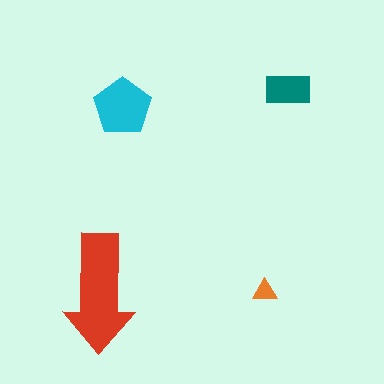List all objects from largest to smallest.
The red arrow, the cyan pentagon, the teal rectangle, the orange triangle.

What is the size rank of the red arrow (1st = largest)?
1st.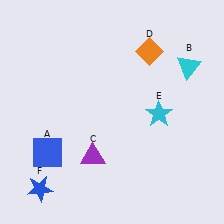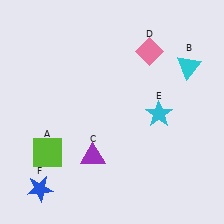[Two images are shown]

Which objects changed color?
A changed from blue to lime. D changed from orange to pink.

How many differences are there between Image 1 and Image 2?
There are 2 differences between the two images.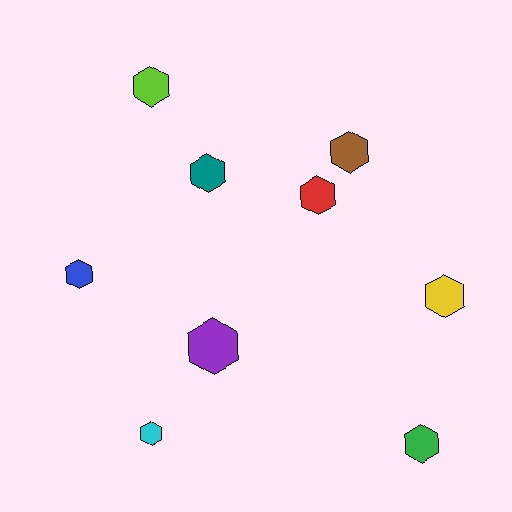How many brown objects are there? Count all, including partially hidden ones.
There is 1 brown object.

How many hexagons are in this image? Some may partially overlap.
There are 9 hexagons.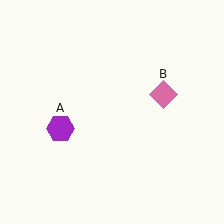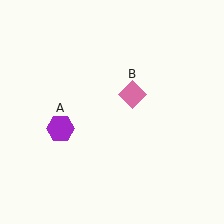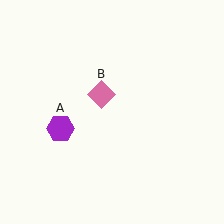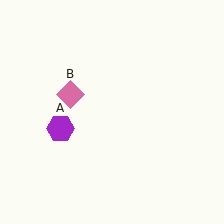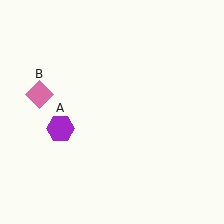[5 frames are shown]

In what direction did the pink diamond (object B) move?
The pink diamond (object B) moved left.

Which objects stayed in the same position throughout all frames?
Purple hexagon (object A) remained stationary.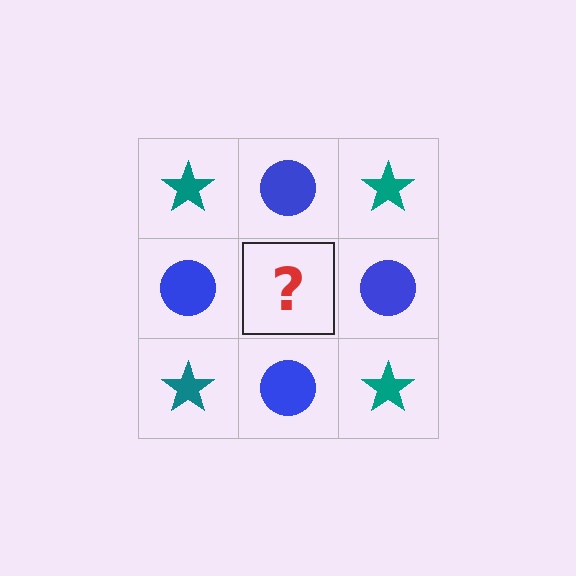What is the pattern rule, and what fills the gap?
The rule is that it alternates teal star and blue circle in a checkerboard pattern. The gap should be filled with a teal star.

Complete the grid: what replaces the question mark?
The question mark should be replaced with a teal star.